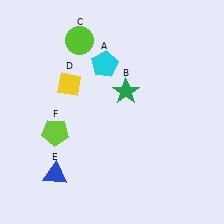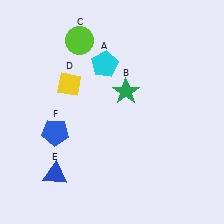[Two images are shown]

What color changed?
The pentagon (F) changed from lime in Image 1 to blue in Image 2.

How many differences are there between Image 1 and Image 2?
There is 1 difference between the two images.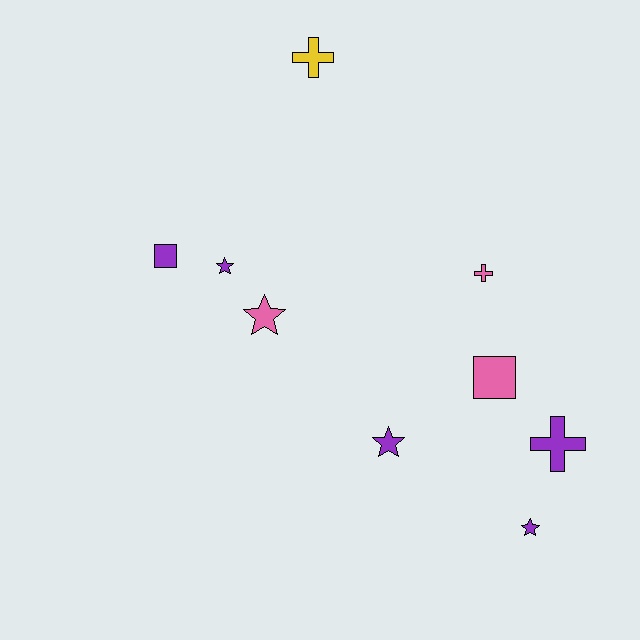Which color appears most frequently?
Purple, with 5 objects.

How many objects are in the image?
There are 9 objects.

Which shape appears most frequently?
Star, with 4 objects.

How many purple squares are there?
There is 1 purple square.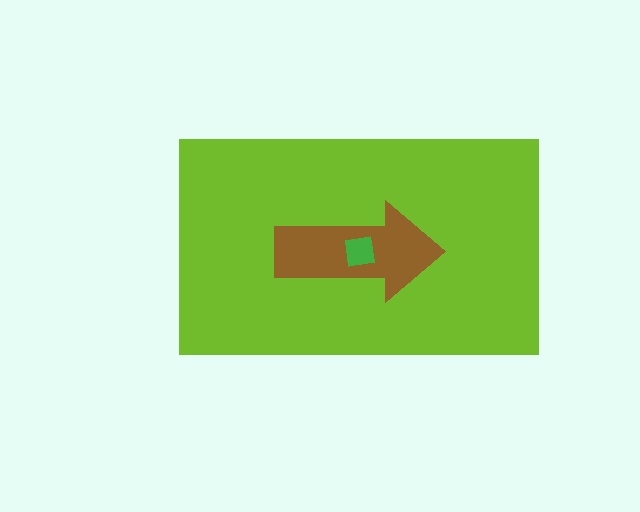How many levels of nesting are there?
3.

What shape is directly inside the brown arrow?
The green square.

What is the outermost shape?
The lime rectangle.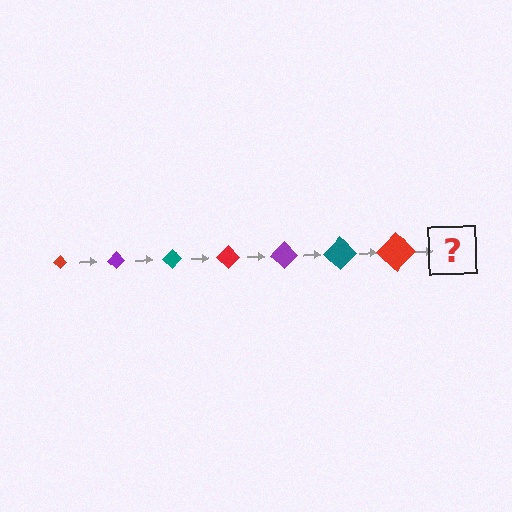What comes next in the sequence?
The next element should be a purple diamond, larger than the previous one.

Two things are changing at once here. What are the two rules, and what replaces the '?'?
The two rules are that the diamond grows larger each step and the color cycles through red, purple, and teal. The '?' should be a purple diamond, larger than the previous one.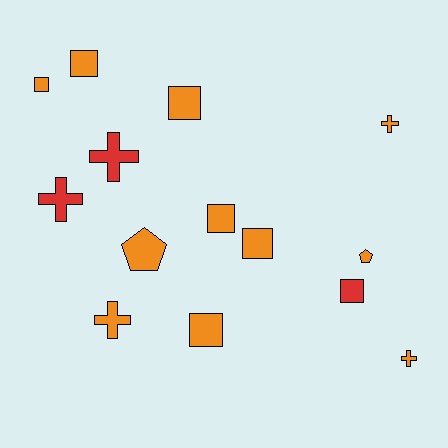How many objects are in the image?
There are 14 objects.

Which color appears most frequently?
Orange, with 11 objects.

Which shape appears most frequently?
Square, with 7 objects.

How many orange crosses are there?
There are 3 orange crosses.